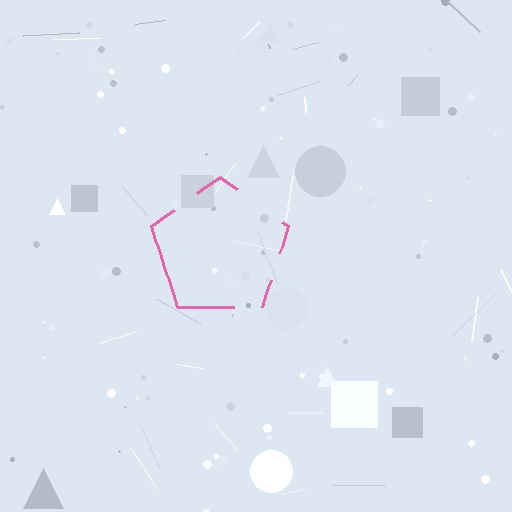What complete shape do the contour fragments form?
The contour fragments form a pentagon.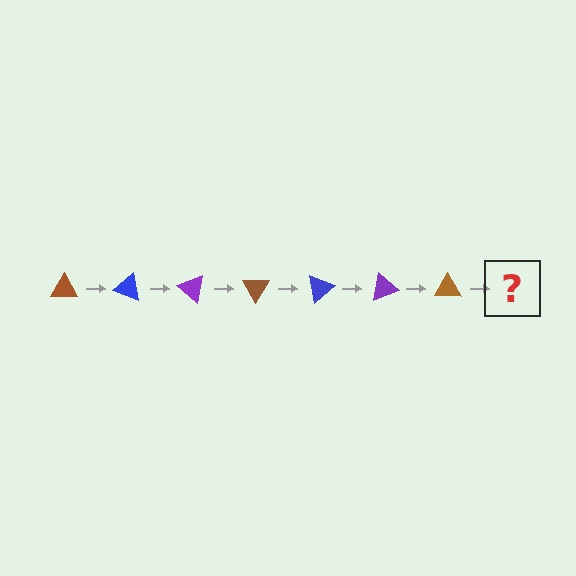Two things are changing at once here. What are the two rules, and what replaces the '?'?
The two rules are that it rotates 20 degrees each step and the color cycles through brown, blue, and purple. The '?' should be a blue triangle, rotated 140 degrees from the start.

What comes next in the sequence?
The next element should be a blue triangle, rotated 140 degrees from the start.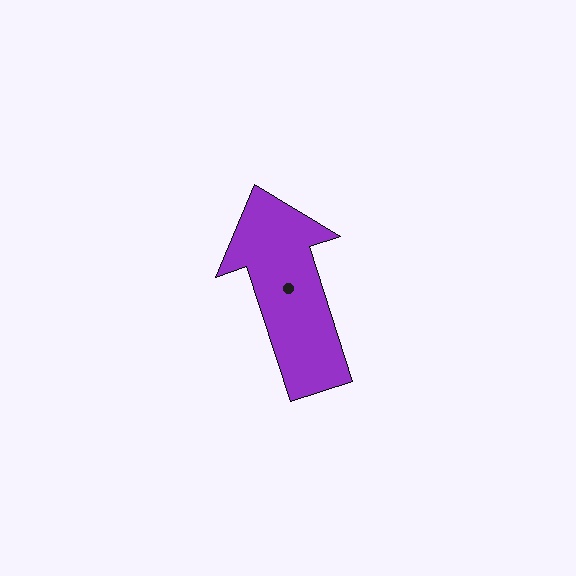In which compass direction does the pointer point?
North.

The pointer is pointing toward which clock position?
Roughly 11 o'clock.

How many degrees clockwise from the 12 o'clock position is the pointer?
Approximately 342 degrees.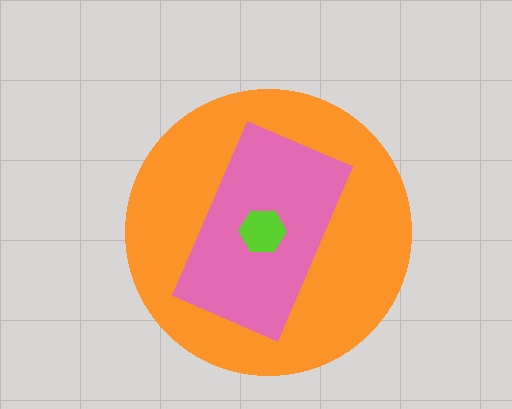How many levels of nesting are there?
3.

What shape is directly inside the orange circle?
The pink rectangle.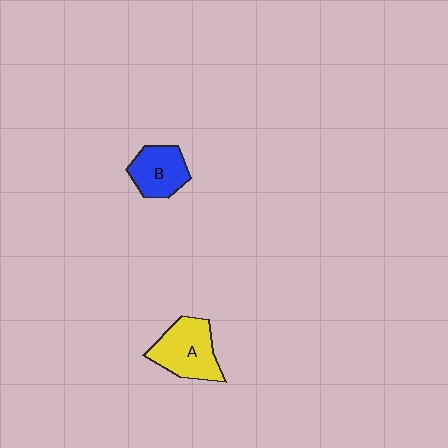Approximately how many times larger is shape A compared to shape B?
Approximately 1.3 times.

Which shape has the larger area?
Shape A (yellow).